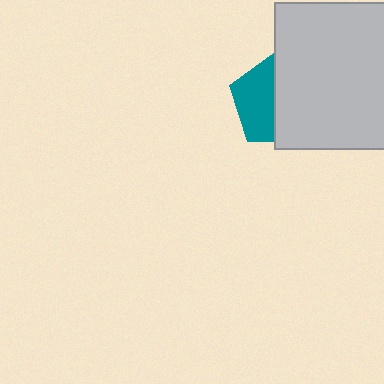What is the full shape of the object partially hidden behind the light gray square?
The partially hidden object is a teal pentagon.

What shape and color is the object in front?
The object in front is a light gray square.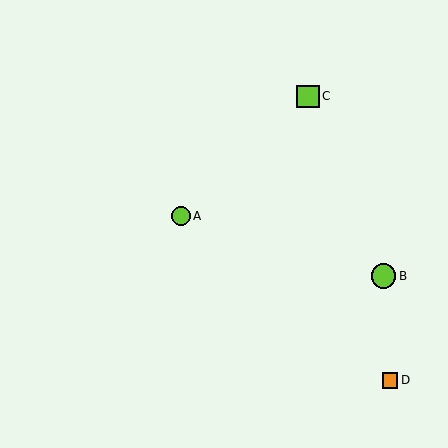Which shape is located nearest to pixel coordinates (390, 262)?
The lime circle (labeled B) at (383, 276) is nearest to that location.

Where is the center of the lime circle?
The center of the lime circle is at (383, 276).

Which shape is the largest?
The lime circle (labeled B) is the largest.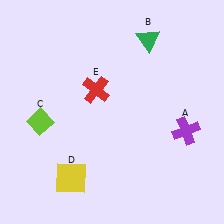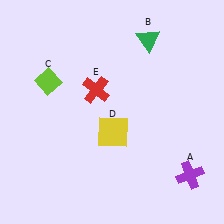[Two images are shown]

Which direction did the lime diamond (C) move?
The lime diamond (C) moved up.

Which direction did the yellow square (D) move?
The yellow square (D) moved up.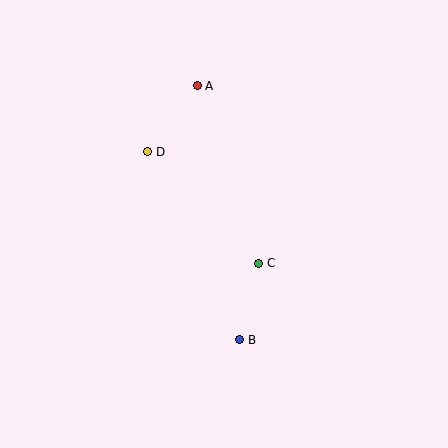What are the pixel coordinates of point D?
Point D is at (148, 152).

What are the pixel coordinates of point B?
Point B is at (240, 340).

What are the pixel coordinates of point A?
Point A is at (197, 86).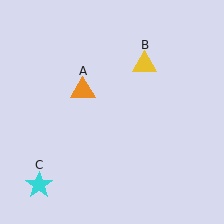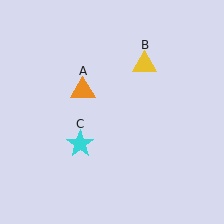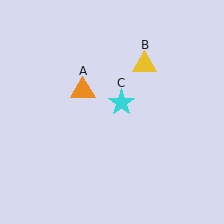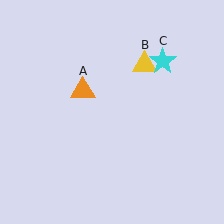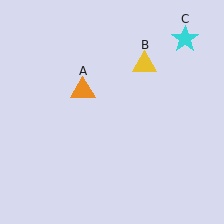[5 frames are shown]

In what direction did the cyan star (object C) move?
The cyan star (object C) moved up and to the right.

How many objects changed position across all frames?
1 object changed position: cyan star (object C).